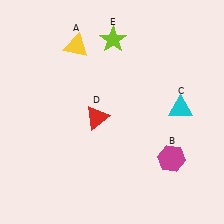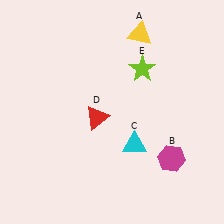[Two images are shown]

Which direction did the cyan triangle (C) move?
The cyan triangle (C) moved left.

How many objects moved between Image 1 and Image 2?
3 objects moved between the two images.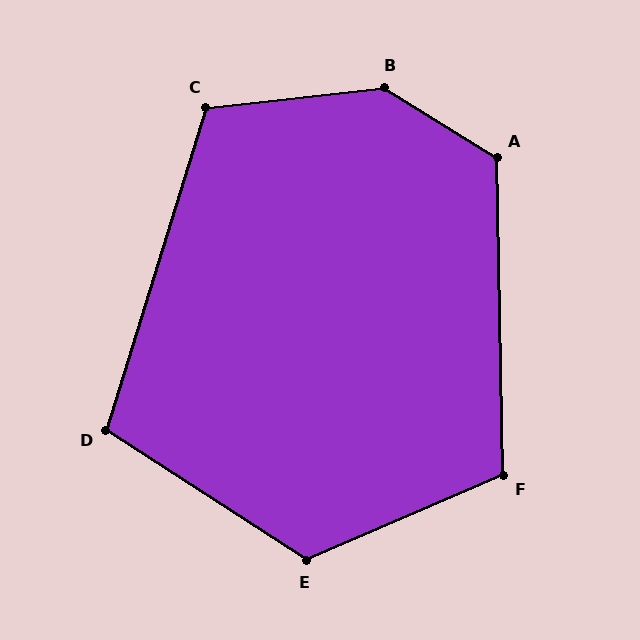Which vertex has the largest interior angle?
B, at approximately 142 degrees.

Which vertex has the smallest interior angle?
D, at approximately 106 degrees.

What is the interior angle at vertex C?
Approximately 114 degrees (obtuse).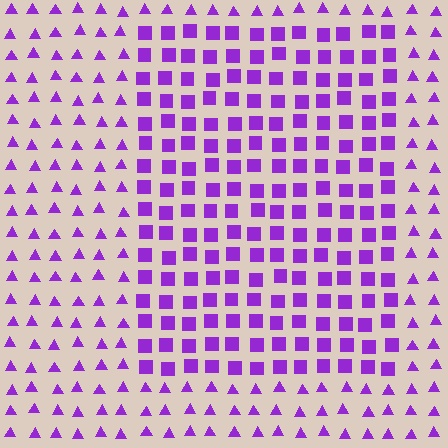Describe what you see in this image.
The image is filled with small purple elements arranged in a uniform grid. A rectangle-shaped region contains squares, while the surrounding area contains triangles. The boundary is defined purely by the change in element shape.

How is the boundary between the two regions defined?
The boundary is defined by a change in element shape: squares inside vs. triangles outside. All elements share the same color and spacing.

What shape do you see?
I see a rectangle.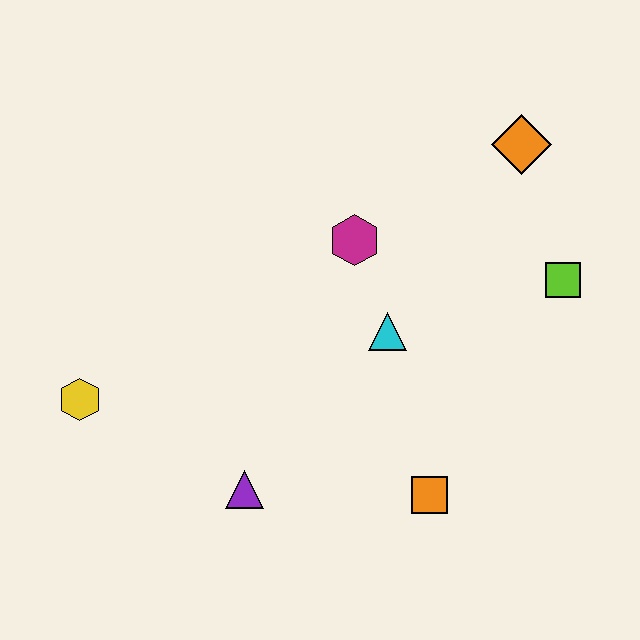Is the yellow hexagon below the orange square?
No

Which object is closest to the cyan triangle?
The magenta hexagon is closest to the cyan triangle.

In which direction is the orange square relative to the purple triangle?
The orange square is to the right of the purple triangle.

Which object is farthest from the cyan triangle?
The yellow hexagon is farthest from the cyan triangle.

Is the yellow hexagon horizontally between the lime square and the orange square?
No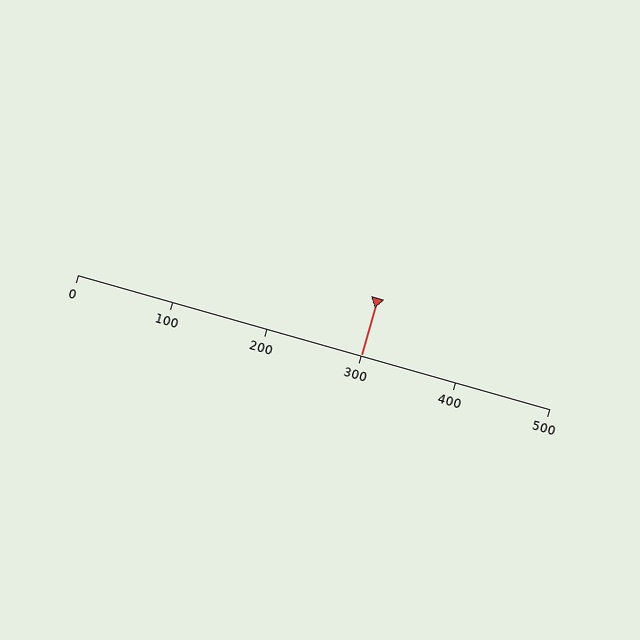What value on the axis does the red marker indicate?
The marker indicates approximately 300.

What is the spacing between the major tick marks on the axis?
The major ticks are spaced 100 apart.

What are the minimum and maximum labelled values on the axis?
The axis runs from 0 to 500.